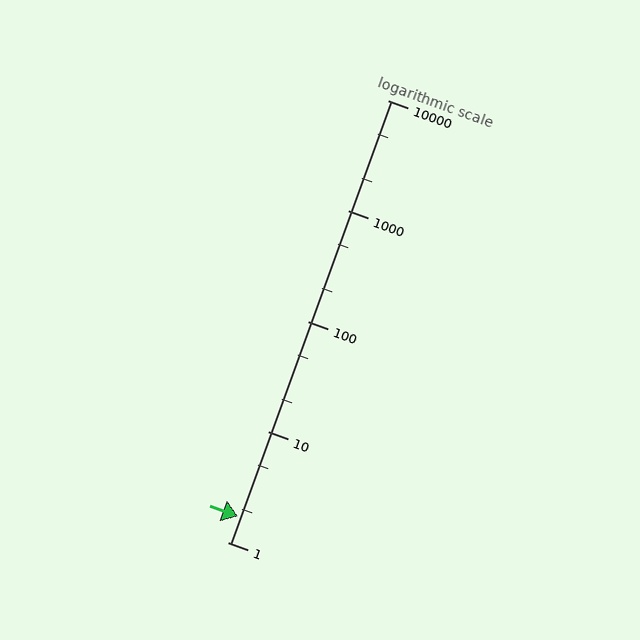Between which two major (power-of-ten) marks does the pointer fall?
The pointer is between 1 and 10.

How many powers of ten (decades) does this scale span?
The scale spans 4 decades, from 1 to 10000.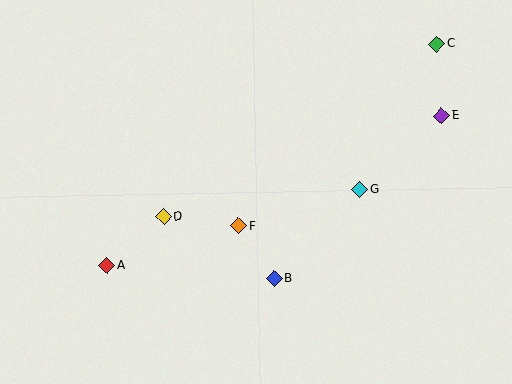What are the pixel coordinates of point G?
Point G is at (360, 189).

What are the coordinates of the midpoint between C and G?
The midpoint between C and G is at (398, 116).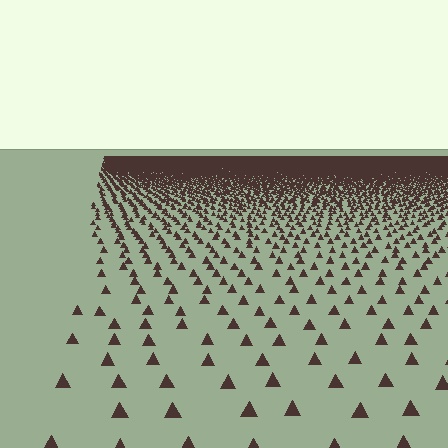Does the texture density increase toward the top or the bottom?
Density increases toward the top.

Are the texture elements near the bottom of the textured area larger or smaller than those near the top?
Larger. Near the bottom, elements are closer to the viewer and appear at a bigger on-screen size.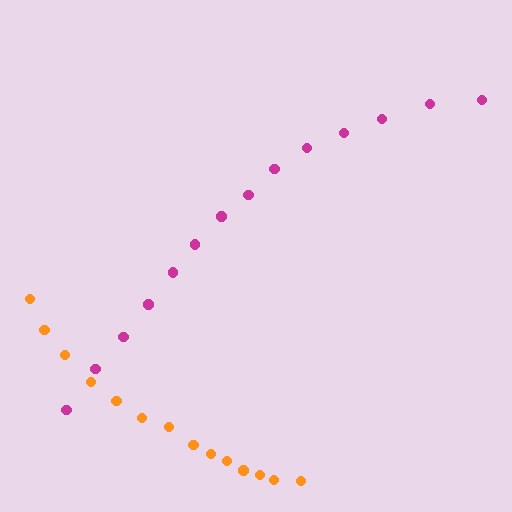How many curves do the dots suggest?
There are 2 distinct paths.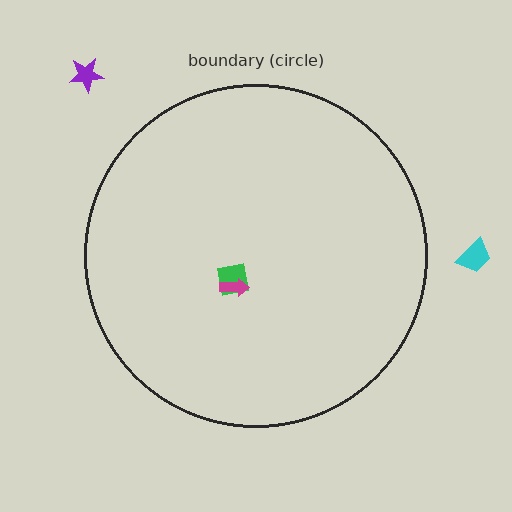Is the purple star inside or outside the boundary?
Outside.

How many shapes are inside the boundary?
2 inside, 2 outside.